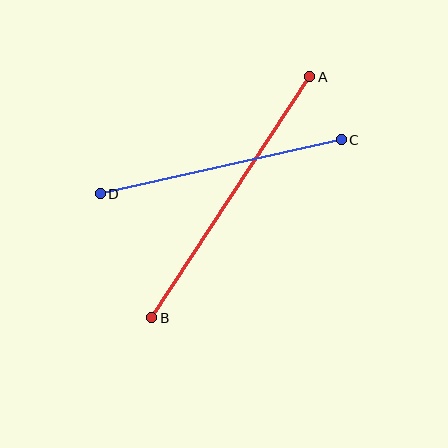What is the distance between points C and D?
The distance is approximately 247 pixels.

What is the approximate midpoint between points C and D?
The midpoint is at approximately (221, 167) pixels.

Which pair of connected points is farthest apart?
Points A and B are farthest apart.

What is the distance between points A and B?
The distance is approximately 288 pixels.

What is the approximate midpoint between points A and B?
The midpoint is at approximately (231, 197) pixels.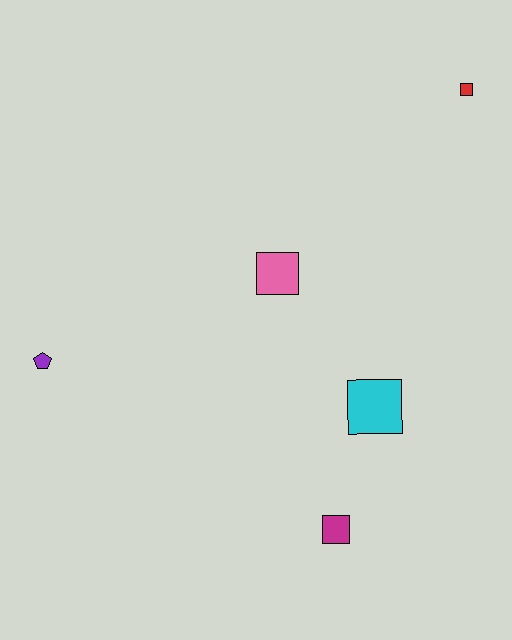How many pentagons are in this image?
There is 1 pentagon.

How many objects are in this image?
There are 5 objects.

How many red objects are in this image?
There is 1 red object.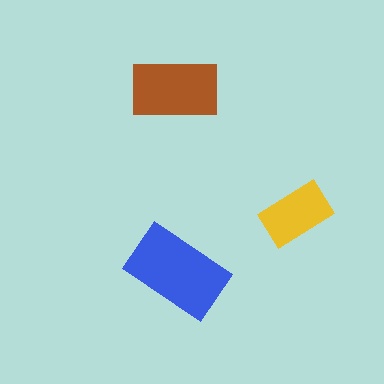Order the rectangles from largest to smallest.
the blue one, the brown one, the yellow one.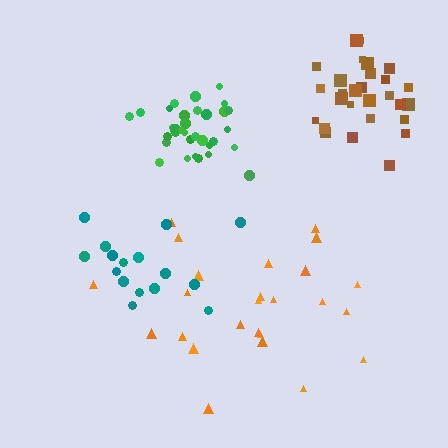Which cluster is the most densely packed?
Green.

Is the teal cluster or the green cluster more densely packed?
Green.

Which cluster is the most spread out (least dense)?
Orange.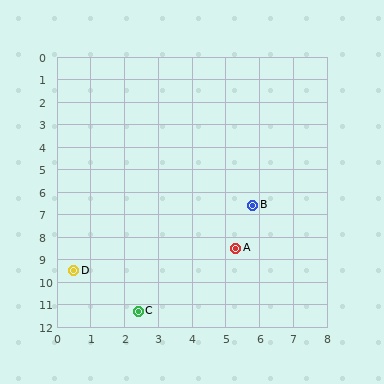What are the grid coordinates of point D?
Point D is at approximately (0.5, 9.5).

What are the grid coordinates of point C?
Point C is at approximately (2.4, 11.3).